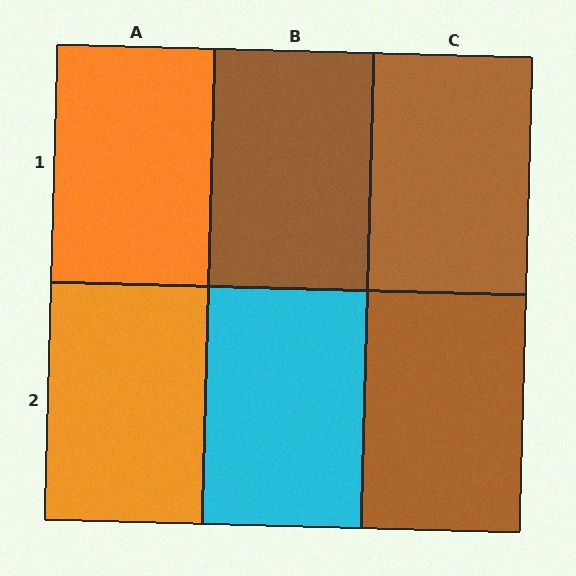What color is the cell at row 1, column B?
Brown.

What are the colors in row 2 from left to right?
Orange, cyan, brown.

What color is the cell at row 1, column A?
Orange.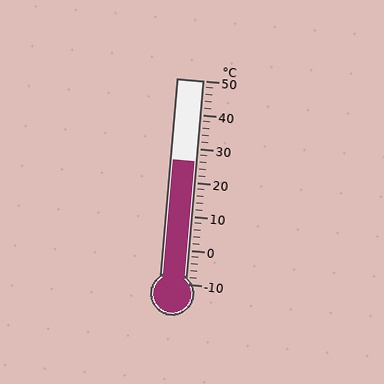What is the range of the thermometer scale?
The thermometer scale ranges from -10°C to 50°C.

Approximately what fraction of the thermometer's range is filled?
The thermometer is filled to approximately 60% of its range.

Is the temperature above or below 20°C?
The temperature is above 20°C.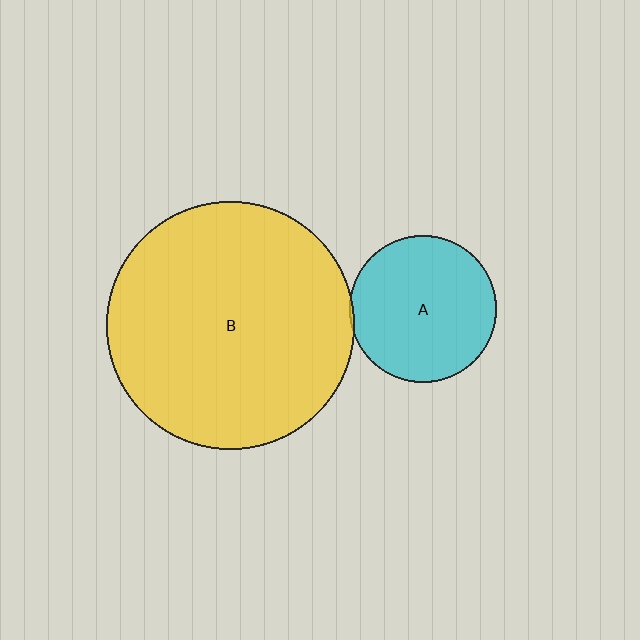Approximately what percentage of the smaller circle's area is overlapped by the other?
Approximately 5%.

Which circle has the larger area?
Circle B (yellow).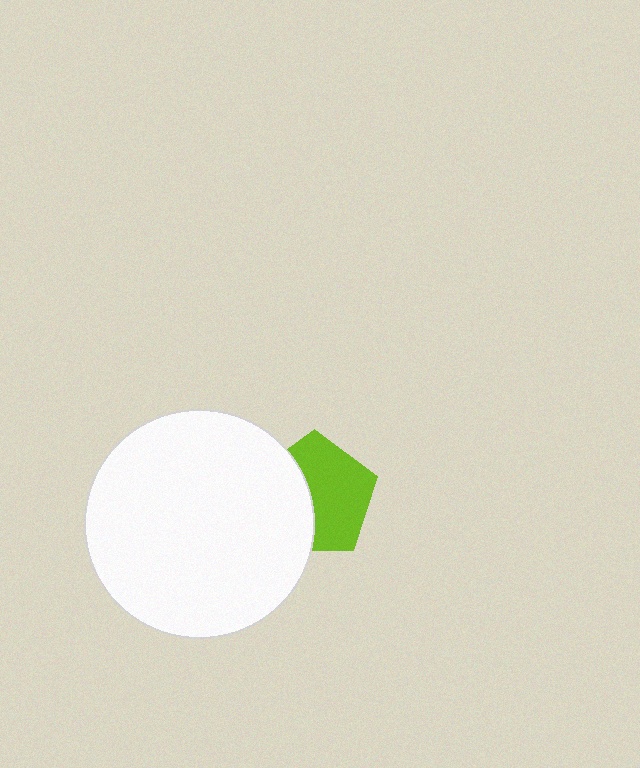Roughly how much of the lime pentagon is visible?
About half of it is visible (roughly 58%).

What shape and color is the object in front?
The object in front is a white circle.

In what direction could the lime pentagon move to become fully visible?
The lime pentagon could move right. That would shift it out from behind the white circle entirely.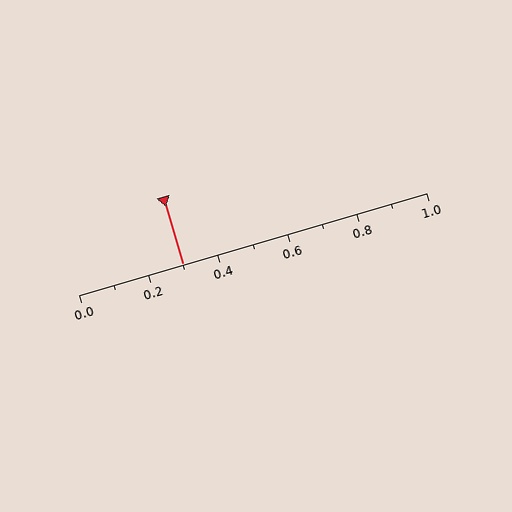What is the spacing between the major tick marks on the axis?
The major ticks are spaced 0.2 apart.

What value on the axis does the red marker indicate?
The marker indicates approximately 0.3.